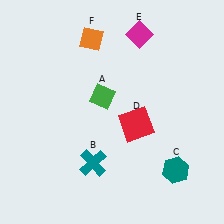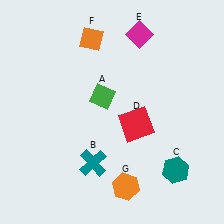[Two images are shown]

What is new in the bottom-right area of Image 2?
An orange hexagon (G) was added in the bottom-right area of Image 2.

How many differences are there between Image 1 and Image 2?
There is 1 difference between the two images.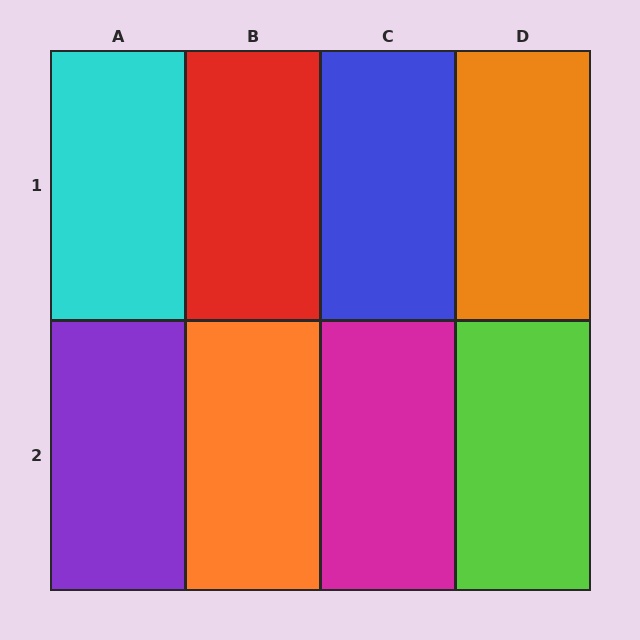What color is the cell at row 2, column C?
Magenta.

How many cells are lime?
1 cell is lime.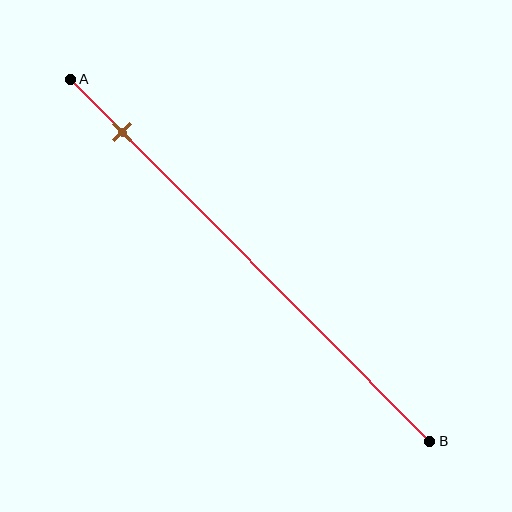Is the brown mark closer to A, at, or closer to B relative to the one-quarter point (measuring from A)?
The brown mark is closer to point A than the one-quarter point of segment AB.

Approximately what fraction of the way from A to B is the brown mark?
The brown mark is approximately 15% of the way from A to B.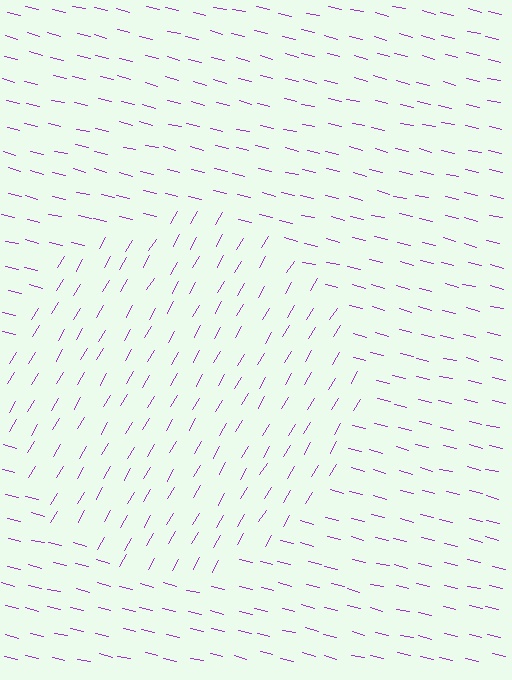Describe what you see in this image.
The image is filled with small purple line segments. A circle region in the image has lines oriented differently from the surrounding lines, creating a visible texture boundary.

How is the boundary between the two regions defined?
The boundary is defined purely by a change in line orientation (approximately 74 degrees difference). All lines are the same color and thickness.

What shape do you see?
I see a circle.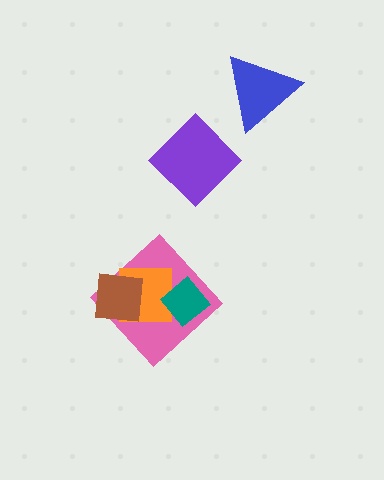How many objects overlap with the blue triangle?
0 objects overlap with the blue triangle.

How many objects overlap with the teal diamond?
2 objects overlap with the teal diamond.